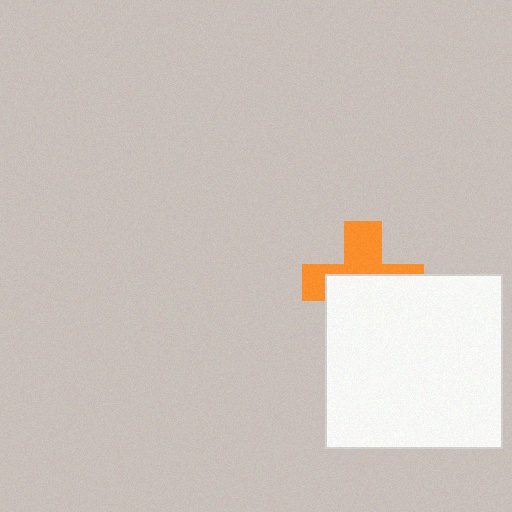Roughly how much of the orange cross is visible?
A small part of it is visible (roughly 45%).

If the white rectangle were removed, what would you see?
You would see the complete orange cross.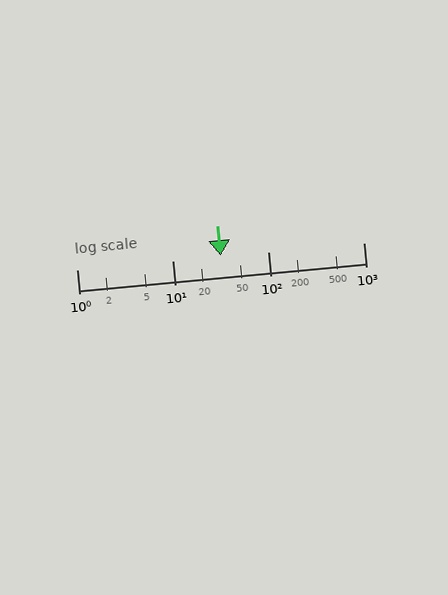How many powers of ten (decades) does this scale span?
The scale spans 3 decades, from 1 to 1000.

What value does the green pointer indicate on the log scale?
The pointer indicates approximately 32.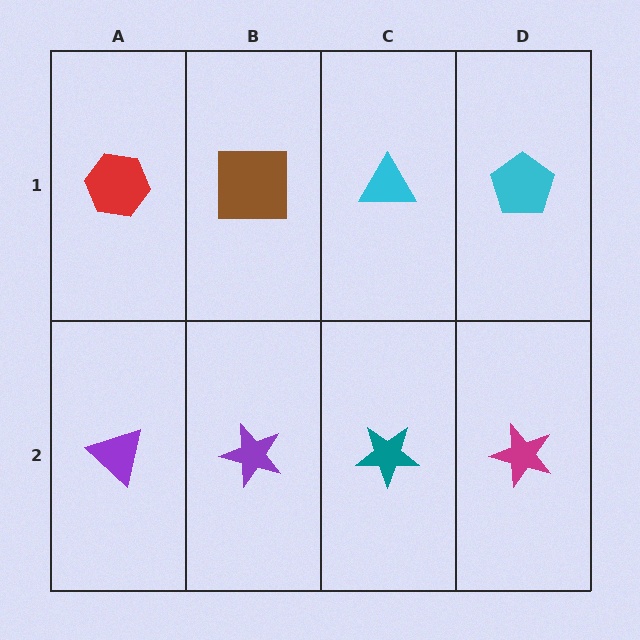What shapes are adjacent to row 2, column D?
A cyan pentagon (row 1, column D), a teal star (row 2, column C).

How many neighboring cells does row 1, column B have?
3.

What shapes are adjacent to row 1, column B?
A purple star (row 2, column B), a red hexagon (row 1, column A), a cyan triangle (row 1, column C).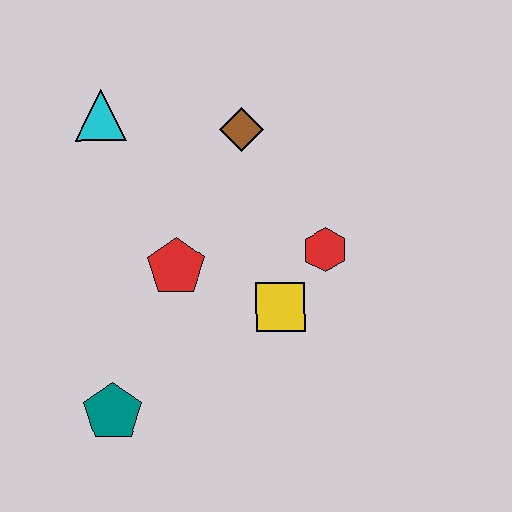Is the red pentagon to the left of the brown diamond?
Yes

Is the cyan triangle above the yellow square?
Yes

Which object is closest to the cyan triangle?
The brown diamond is closest to the cyan triangle.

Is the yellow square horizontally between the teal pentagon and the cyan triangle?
No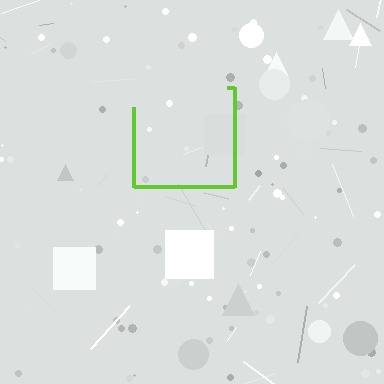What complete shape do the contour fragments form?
The contour fragments form a square.